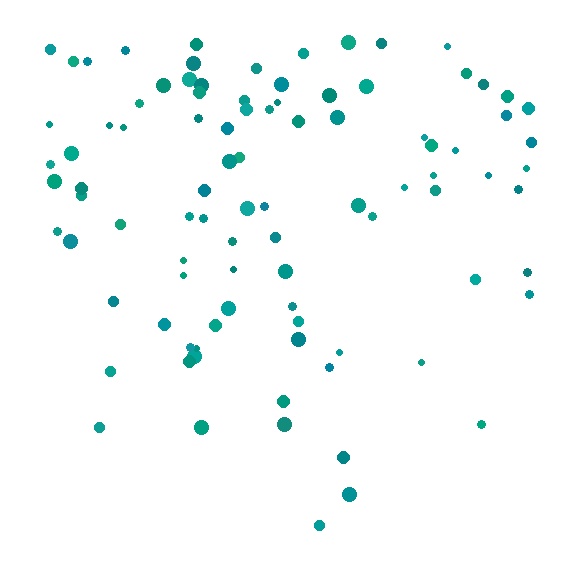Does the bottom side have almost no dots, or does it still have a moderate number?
Still a moderate number, just noticeably fewer than the top.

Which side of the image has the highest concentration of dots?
The top.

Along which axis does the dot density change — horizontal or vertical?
Vertical.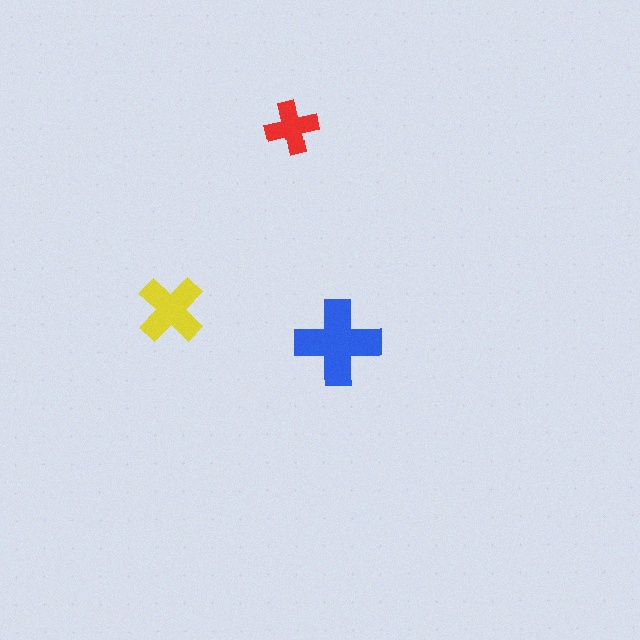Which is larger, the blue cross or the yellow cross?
The blue one.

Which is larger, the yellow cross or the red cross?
The yellow one.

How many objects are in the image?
There are 3 objects in the image.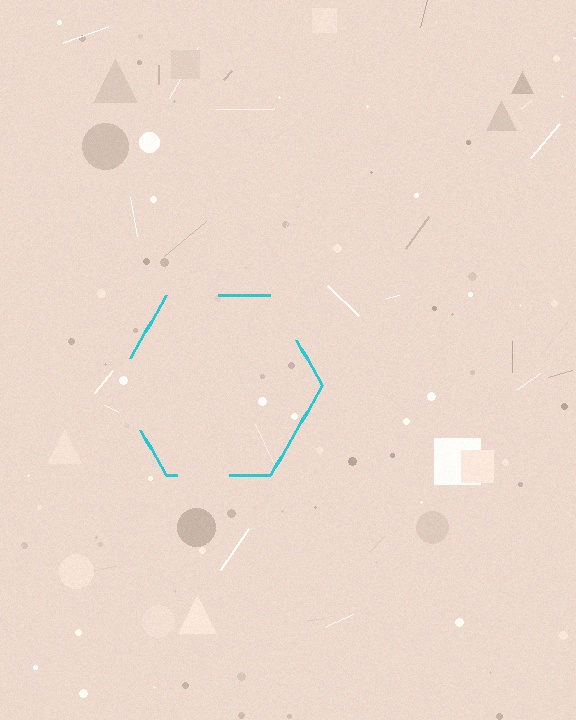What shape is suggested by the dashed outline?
The dashed outline suggests a hexagon.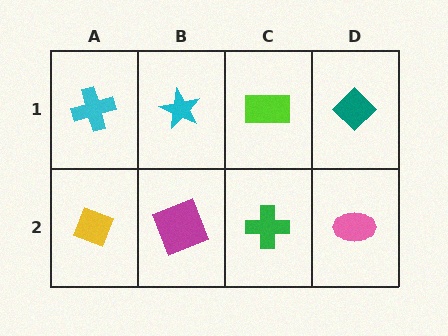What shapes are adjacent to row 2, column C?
A lime rectangle (row 1, column C), a magenta square (row 2, column B), a pink ellipse (row 2, column D).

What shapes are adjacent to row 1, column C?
A green cross (row 2, column C), a cyan star (row 1, column B), a teal diamond (row 1, column D).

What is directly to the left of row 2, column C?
A magenta square.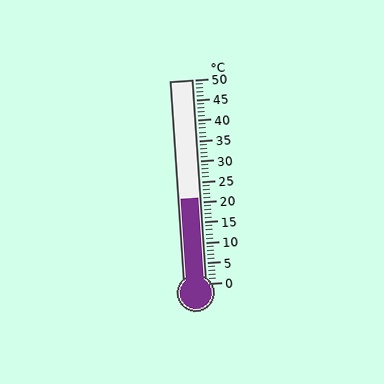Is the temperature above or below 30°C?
The temperature is below 30°C.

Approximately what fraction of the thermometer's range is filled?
The thermometer is filled to approximately 40% of its range.